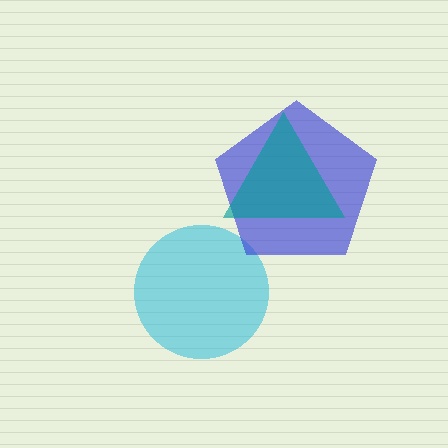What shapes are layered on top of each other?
The layered shapes are: a cyan circle, a blue pentagon, a teal triangle.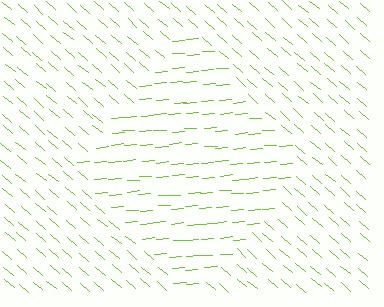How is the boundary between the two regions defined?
The boundary is defined purely by a change in line orientation (approximately 45 degrees difference). All lines are the same color and thickness.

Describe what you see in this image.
The image is filled with small lime line segments. A diamond region in the image has lines oriented differently from the surrounding lines, creating a visible texture boundary.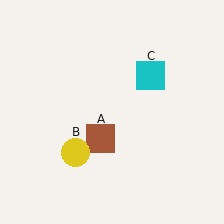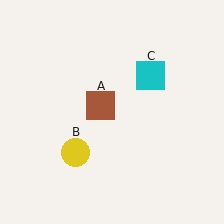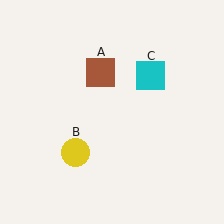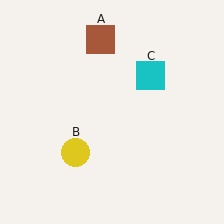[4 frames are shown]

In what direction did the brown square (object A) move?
The brown square (object A) moved up.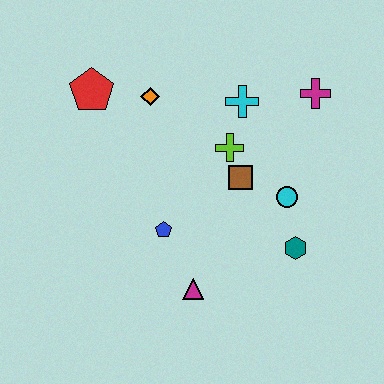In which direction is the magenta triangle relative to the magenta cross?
The magenta triangle is below the magenta cross.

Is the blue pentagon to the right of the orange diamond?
Yes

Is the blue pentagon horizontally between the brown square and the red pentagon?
Yes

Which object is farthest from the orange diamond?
The teal hexagon is farthest from the orange diamond.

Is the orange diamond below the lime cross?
No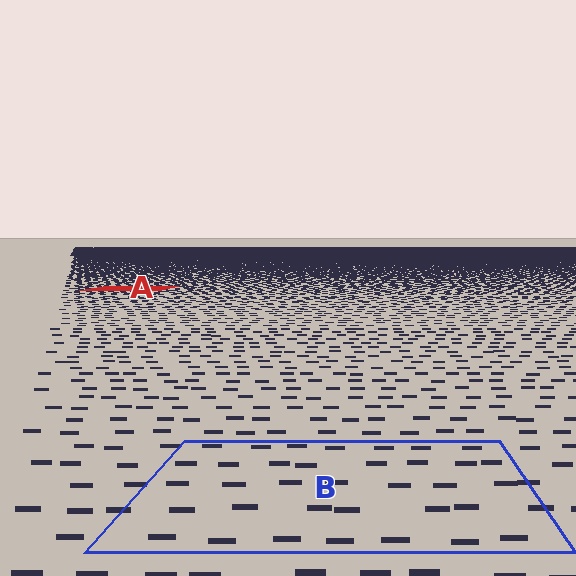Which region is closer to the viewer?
Region B is closer. The texture elements there are larger and more spread out.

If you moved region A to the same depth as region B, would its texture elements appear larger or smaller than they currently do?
They would appear larger. At a closer depth, the same texture elements are projected at a bigger on-screen size.